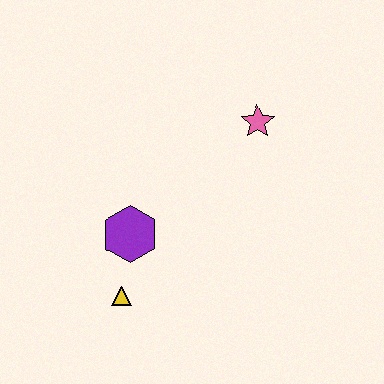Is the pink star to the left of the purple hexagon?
No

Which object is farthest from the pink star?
The yellow triangle is farthest from the pink star.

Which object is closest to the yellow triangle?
The purple hexagon is closest to the yellow triangle.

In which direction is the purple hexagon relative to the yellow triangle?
The purple hexagon is above the yellow triangle.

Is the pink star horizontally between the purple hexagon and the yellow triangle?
No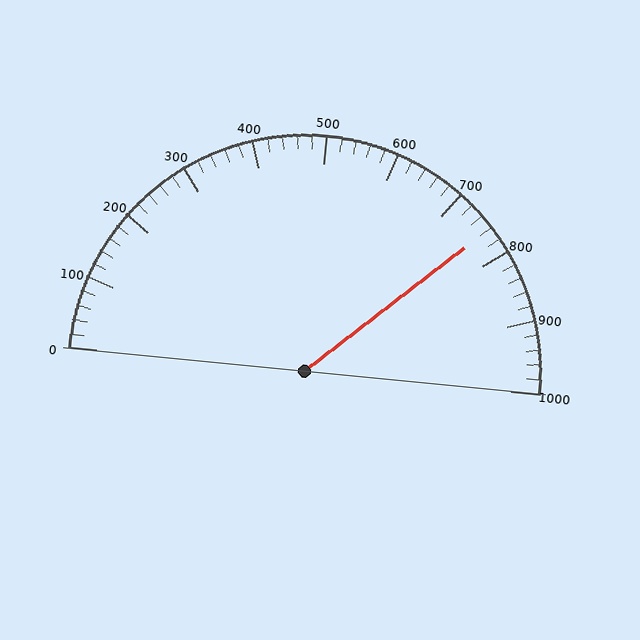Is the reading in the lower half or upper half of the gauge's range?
The reading is in the upper half of the range (0 to 1000).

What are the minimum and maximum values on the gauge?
The gauge ranges from 0 to 1000.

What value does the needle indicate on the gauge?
The needle indicates approximately 760.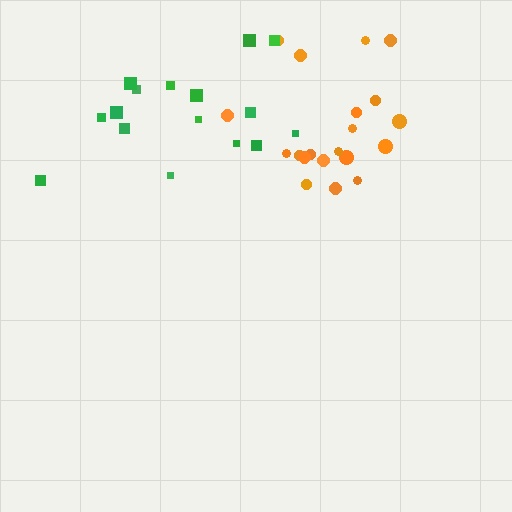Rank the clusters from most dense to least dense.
orange, green.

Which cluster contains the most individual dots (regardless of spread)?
Orange (20).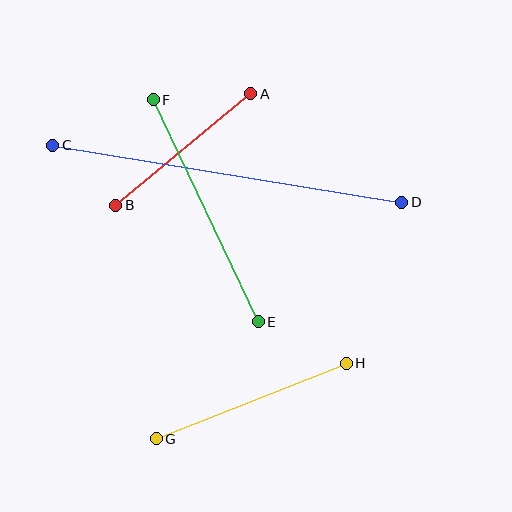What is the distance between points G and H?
The distance is approximately 205 pixels.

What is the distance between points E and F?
The distance is approximately 246 pixels.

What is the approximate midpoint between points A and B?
The midpoint is at approximately (183, 149) pixels.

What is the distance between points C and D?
The distance is approximately 354 pixels.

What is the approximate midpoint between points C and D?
The midpoint is at approximately (227, 174) pixels.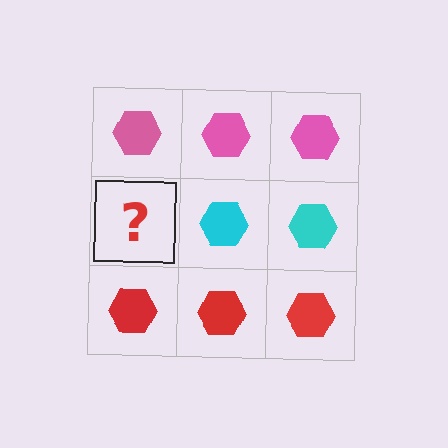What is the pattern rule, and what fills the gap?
The rule is that each row has a consistent color. The gap should be filled with a cyan hexagon.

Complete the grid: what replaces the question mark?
The question mark should be replaced with a cyan hexagon.